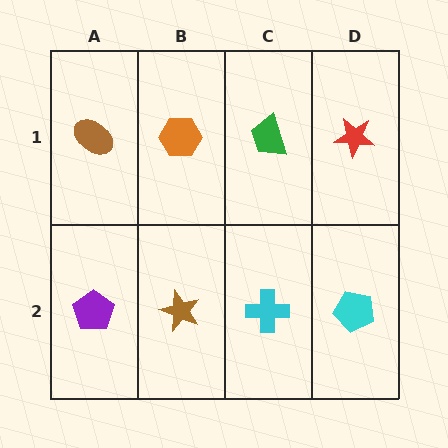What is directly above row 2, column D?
A red star.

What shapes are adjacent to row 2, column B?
An orange hexagon (row 1, column B), a purple pentagon (row 2, column A), a cyan cross (row 2, column C).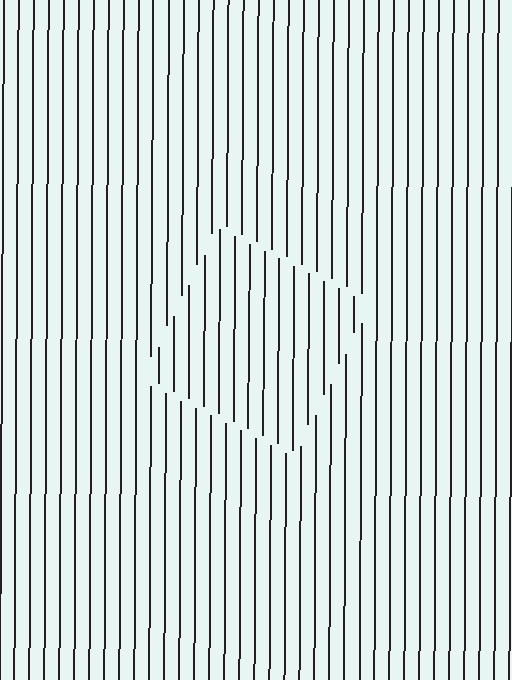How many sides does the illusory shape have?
4 sides — the line-ends trace a square.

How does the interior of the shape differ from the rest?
The interior of the shape contains the same grating, shifted by half a period — the contour is defined by the phase discontinuity where line-ends from the inner and outer gratings abut.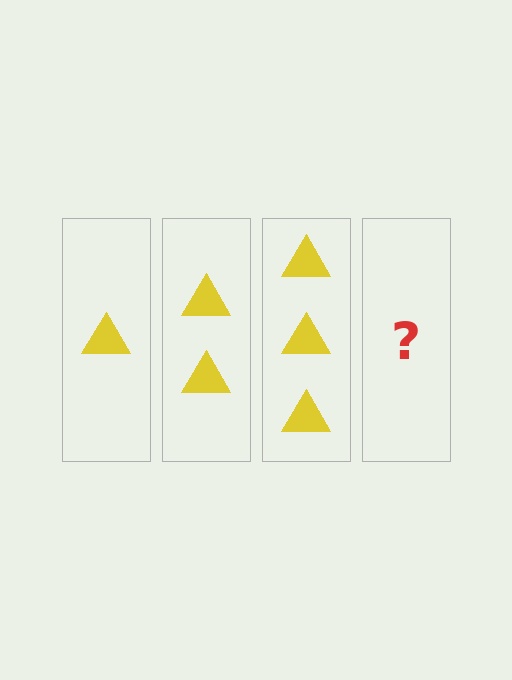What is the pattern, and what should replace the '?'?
The pattern is that each step adds one more triangle. The '?' should be 4 triangles.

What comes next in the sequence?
The next element should be 4 triangles.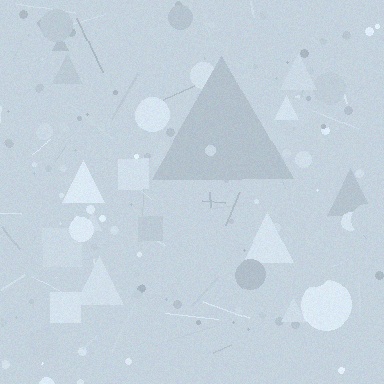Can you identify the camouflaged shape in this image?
The camouflaged shape is a triangle.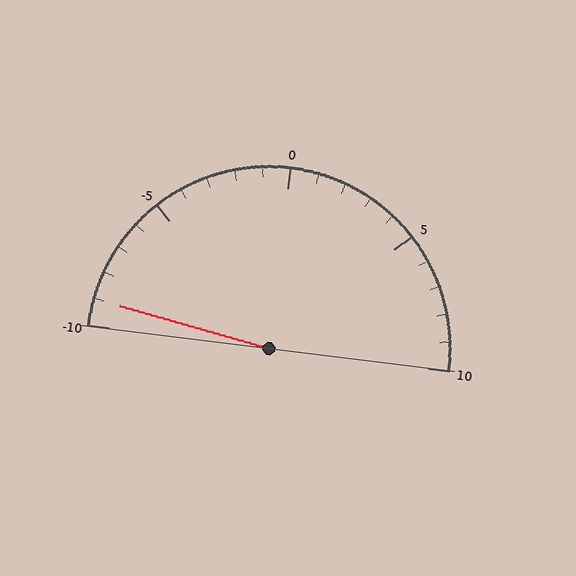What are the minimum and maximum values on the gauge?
The gauge ranges from -10 to 10.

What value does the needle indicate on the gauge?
The needle indicates approximately -9.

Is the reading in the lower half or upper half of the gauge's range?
The reading is in the lower half of the range (-10 to 10).